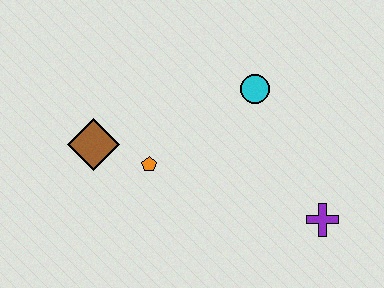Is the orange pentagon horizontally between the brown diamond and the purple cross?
Yes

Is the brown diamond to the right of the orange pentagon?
No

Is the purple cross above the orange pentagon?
No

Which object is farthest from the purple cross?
The brown diamond is farthest from the purple cross.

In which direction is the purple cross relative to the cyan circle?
The purple cross is below the cyan circle.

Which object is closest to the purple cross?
The cyan circle is closest to the purple cross.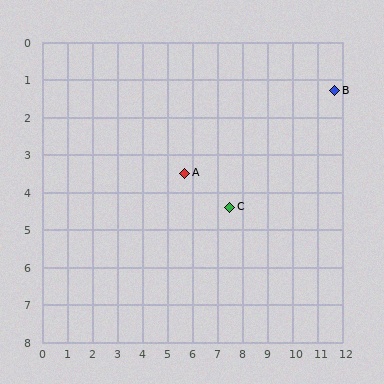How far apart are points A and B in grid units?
Points A and B are about 6.4 grid units apart.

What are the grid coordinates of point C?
Point C is at approximately (7.5, 4.4).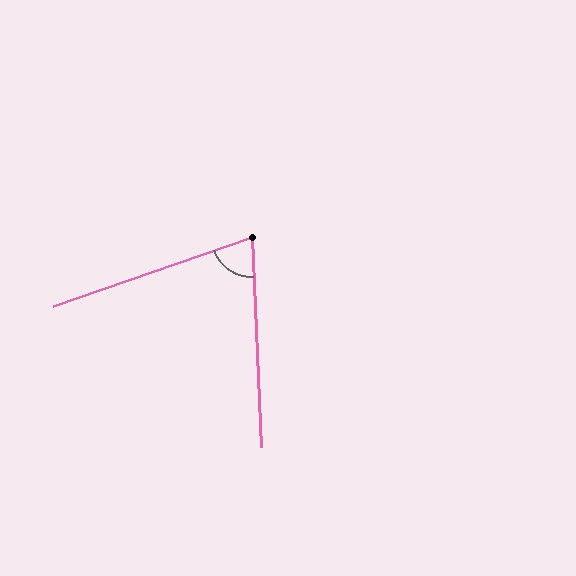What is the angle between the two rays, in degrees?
Approximately 74 degrees.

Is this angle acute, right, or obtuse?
It is acute.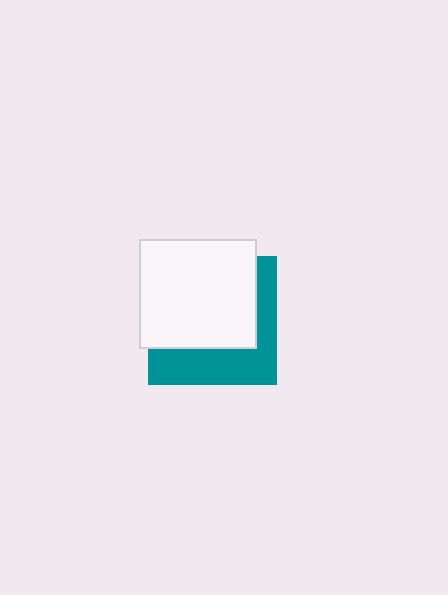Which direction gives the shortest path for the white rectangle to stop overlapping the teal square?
Moving up gives the shortest separation.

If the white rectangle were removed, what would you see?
You would see the complete teal square.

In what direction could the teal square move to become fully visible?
The teal square could move down. That would shift it out from behind the white rectangle entirely.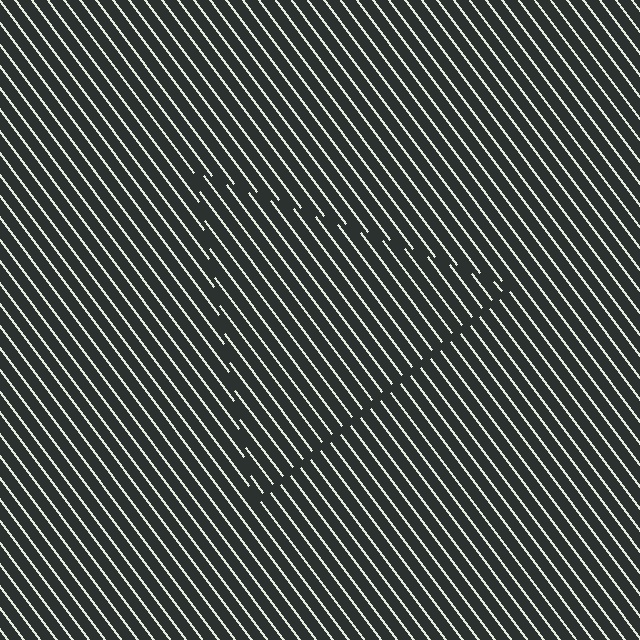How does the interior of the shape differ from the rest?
The interior of the shape contains the same grating, shifted by half a period — the contour is defined by the phase discontinuity where line-ends from the inner and outer gratings abut.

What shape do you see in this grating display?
An illusory triangle. The interior of the shape contains the same grating, shifted by half a period — the contour is defined by the phase discontinuity where line-ends from the inner and outer gratings abut.